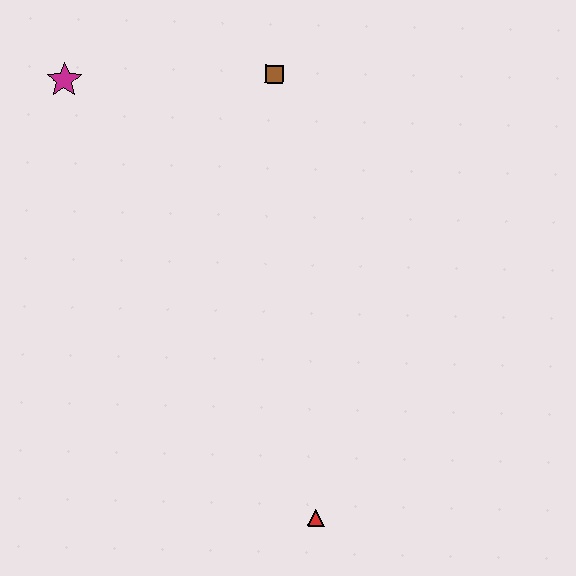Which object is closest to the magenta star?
The brown square is closest to the magenta star.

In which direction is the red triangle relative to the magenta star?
The red triangle is below the magenta star.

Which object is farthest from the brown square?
The red triangle is farthest from the brown square.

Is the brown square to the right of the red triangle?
No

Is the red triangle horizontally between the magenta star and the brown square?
No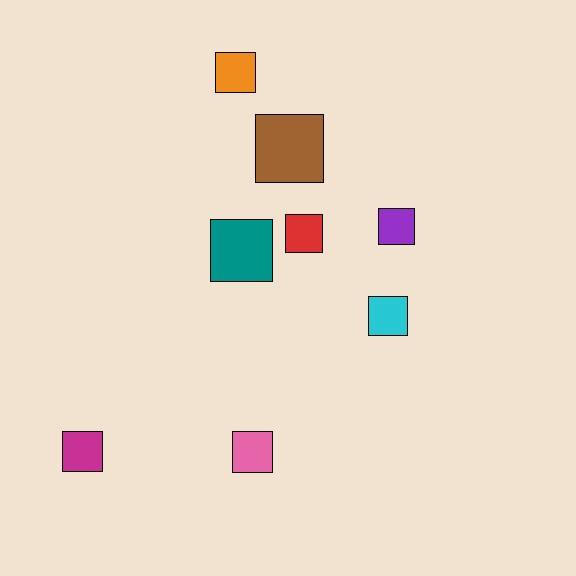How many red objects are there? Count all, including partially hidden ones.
There is 1 red object.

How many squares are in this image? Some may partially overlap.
There are 8 squares.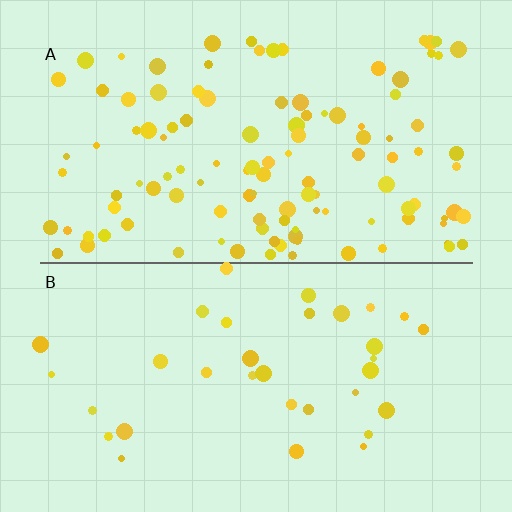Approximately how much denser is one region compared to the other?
Approximately 3.3× — region A over region B.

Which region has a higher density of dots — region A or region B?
A (the top).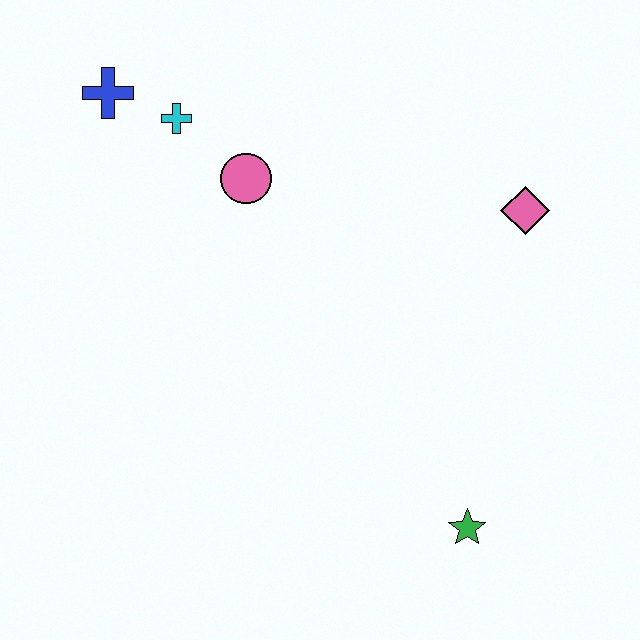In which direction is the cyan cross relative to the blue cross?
The cyan cross is to the right of the blue cross.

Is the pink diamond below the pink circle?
Yes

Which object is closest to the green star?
The pink diamond is closest to the green star.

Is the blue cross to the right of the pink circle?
No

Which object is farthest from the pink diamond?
The blue cross is farthest from the pink diamond.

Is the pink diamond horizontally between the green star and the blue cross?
No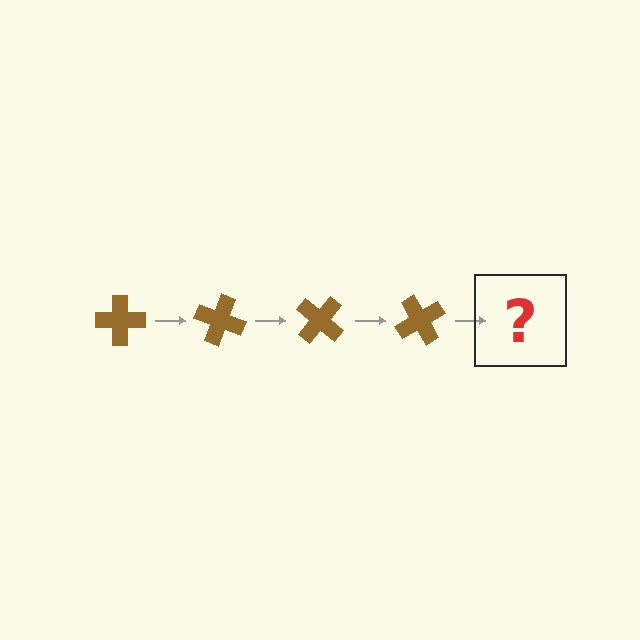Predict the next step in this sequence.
The next step is a brown cross rotated 80 degrees.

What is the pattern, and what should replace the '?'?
The pattern is that the cross rotates 20 degrees each step. The '?' should be a brown cross rotated 80 degrees.